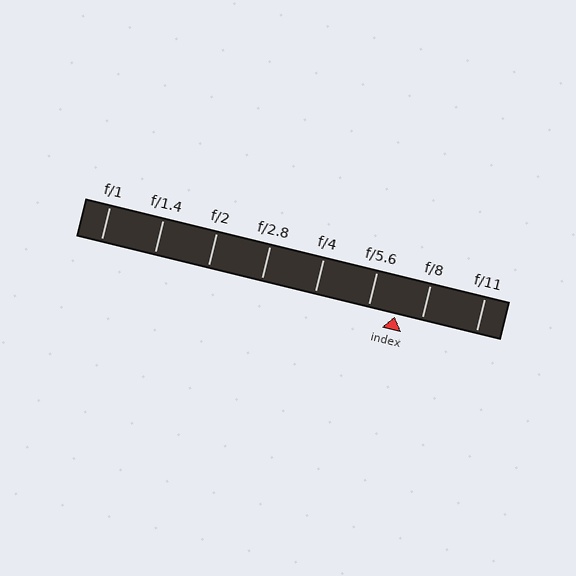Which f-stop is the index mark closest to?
The index mark is closest to f/8.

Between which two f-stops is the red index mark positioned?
The index mark is between f/5.6 and f/8.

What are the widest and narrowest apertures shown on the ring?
The widest aperture shown is f/1 and the narrowest is f/11.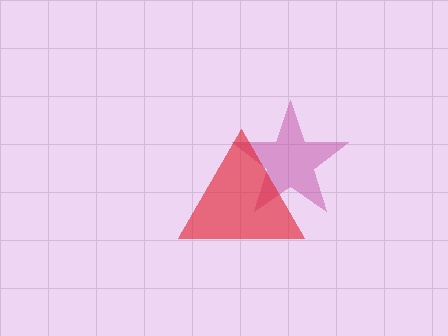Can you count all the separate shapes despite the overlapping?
Yes, there are 2 separate shapes.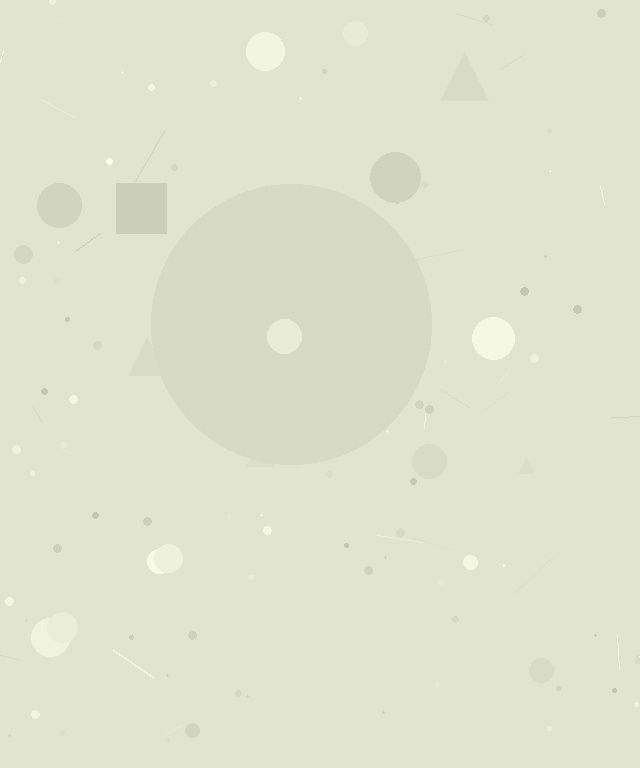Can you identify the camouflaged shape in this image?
The camouflaged shape is a circle.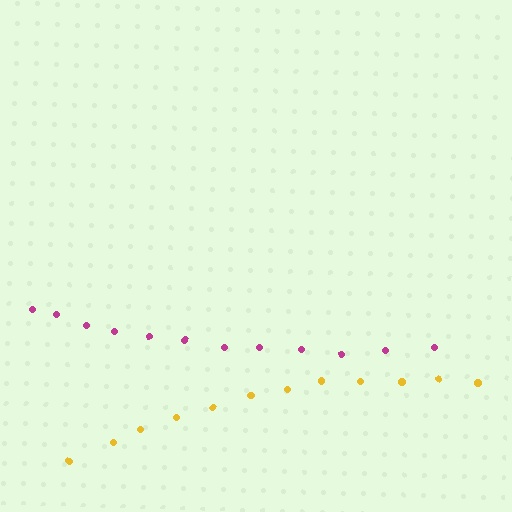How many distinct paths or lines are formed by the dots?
There are 2 distinct paths.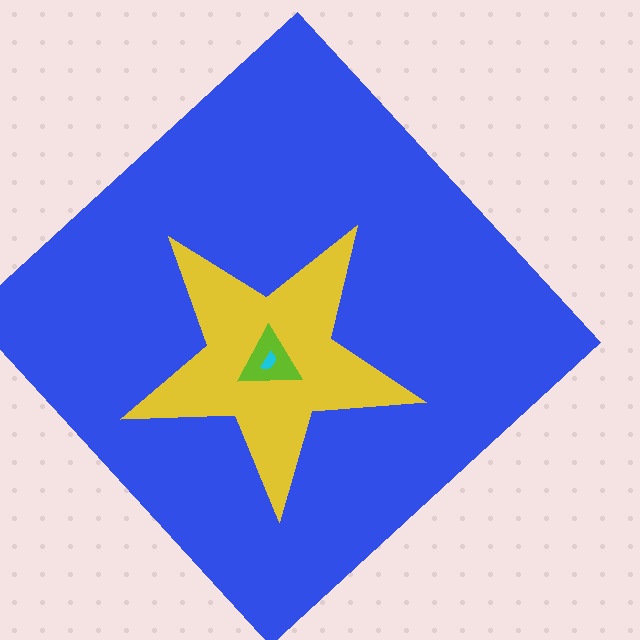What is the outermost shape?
The blue diamond.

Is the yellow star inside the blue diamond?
Yes.